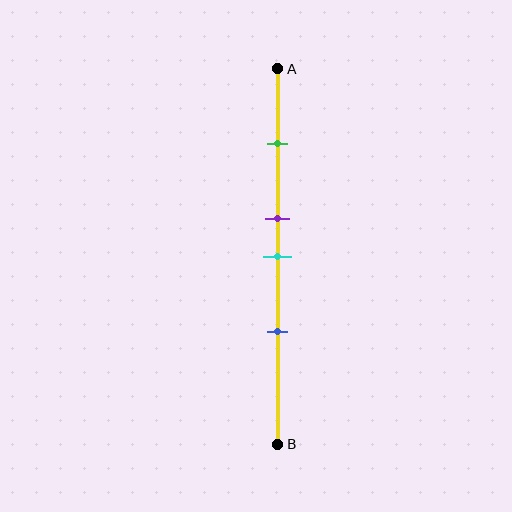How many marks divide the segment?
There are 4 marks dividing the segment.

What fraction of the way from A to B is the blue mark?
The blue mark is approximately 70% (0.7) of the way from A to B.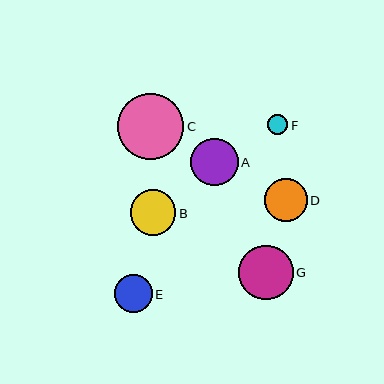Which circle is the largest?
Circle C is the largest with a size of approximately 66 pixels.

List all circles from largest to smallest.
From largest to smallest: C, G, A, B, D, E, F.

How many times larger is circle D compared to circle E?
Circle D is approximately 1.1 times the size of circle E.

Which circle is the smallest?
Circle F is the smallest with a size of approximately 21 pixels.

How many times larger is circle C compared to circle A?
Circle C is approximately 1.4 times the size of circle A.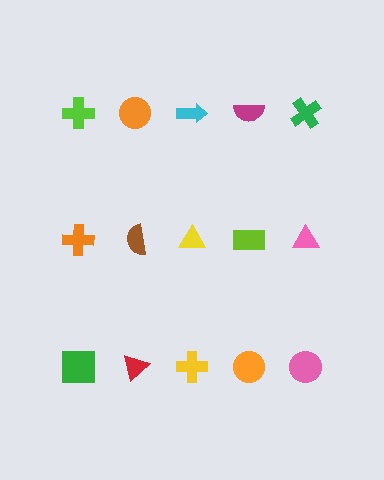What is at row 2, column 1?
An orange cross.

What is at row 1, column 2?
An orange circle.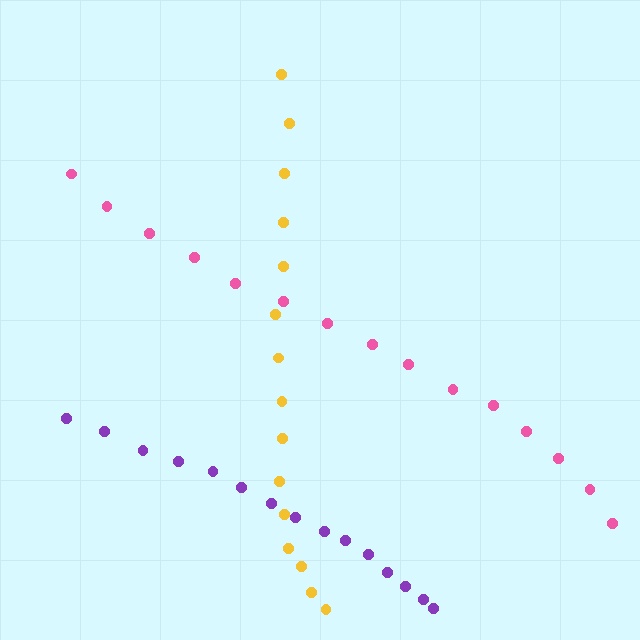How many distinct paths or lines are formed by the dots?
There are 3 distinct paths.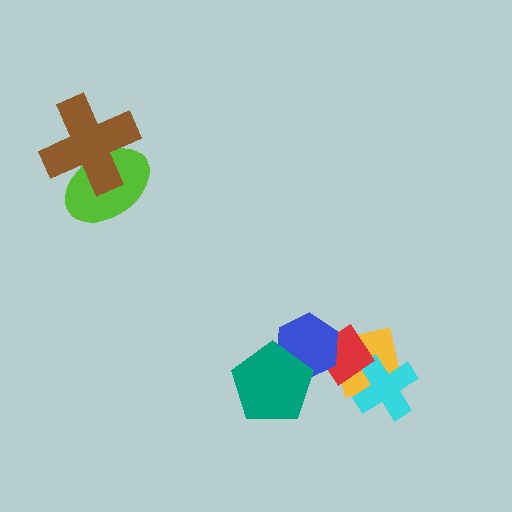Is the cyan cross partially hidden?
Yes, it is partially covered by another shape.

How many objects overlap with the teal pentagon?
1 object overlaps with the teal pentagon.